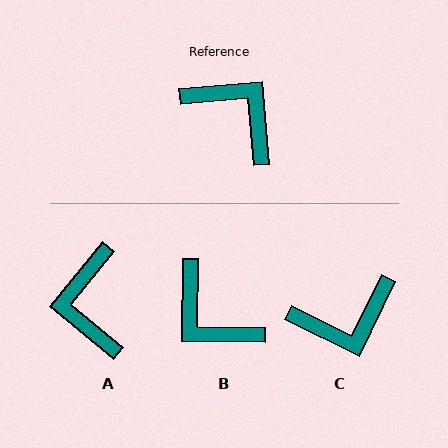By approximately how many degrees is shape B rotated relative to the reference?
Approximately 174 degrees counter-clockwise.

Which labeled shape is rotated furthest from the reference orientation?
B, about 174 degrees away.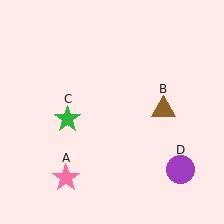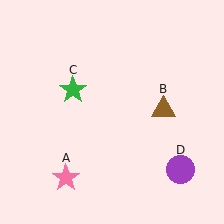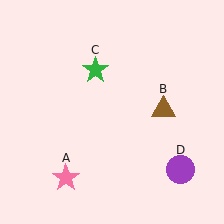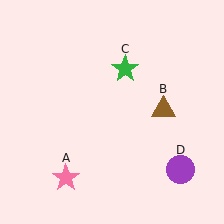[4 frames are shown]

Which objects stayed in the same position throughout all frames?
Pink star (object A) and brown triangle (object B) and purple circle (object D) remained stationary.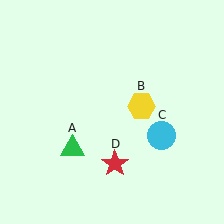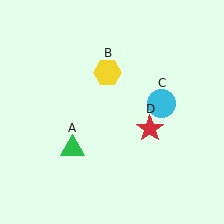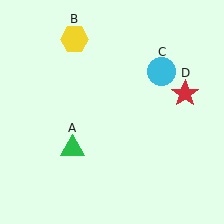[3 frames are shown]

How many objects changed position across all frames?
3 objects changed position: yellow hexagon (object B), cyan circle (object C), red star (object D).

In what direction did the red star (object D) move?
The red star (object D) moved up and to the right.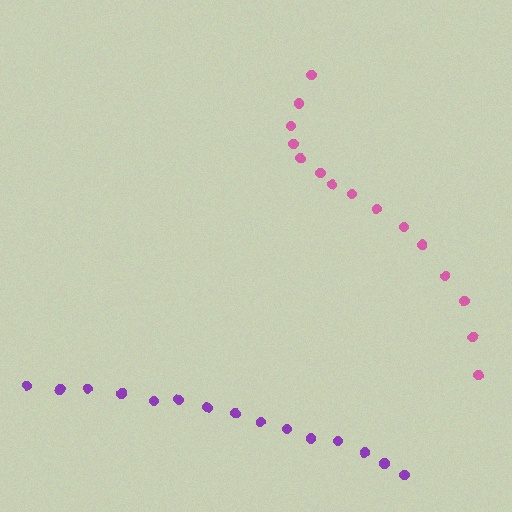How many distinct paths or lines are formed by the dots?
There are 2 distinct paths.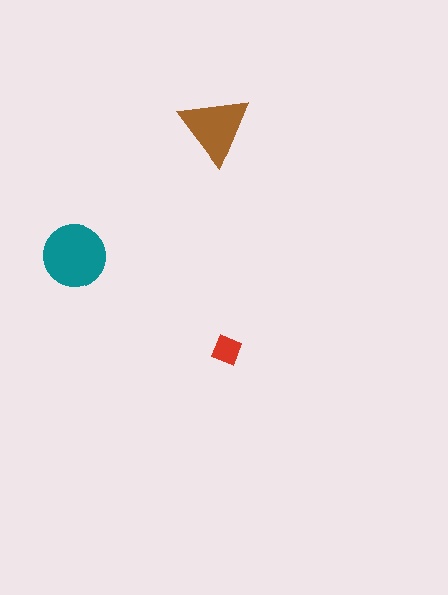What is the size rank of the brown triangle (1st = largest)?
2nd.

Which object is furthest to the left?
The teal circle is leftmost.